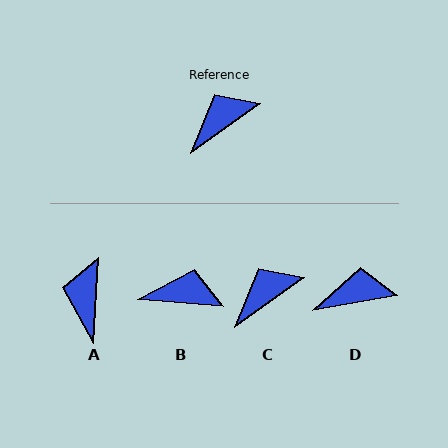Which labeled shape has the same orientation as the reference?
C.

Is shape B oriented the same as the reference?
No, it is off by about 41 degrees.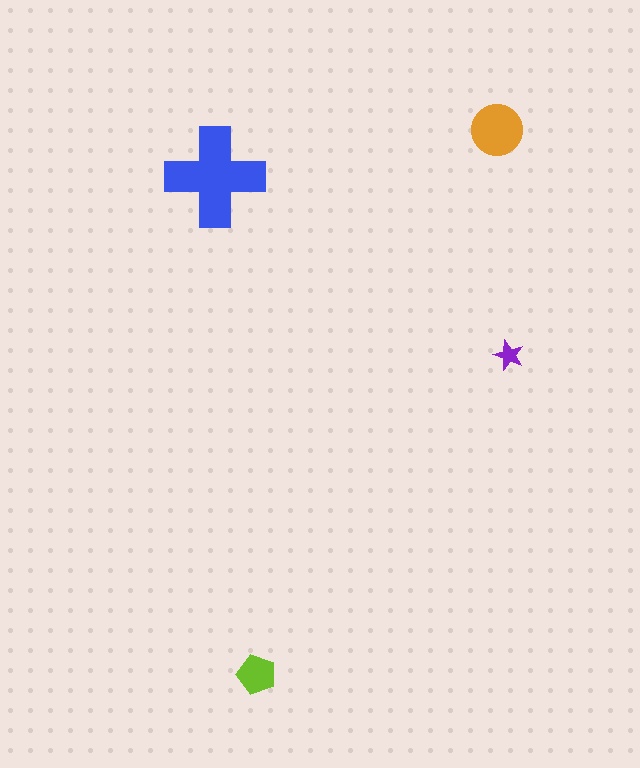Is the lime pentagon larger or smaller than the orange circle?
Smaller.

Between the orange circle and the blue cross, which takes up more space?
The blue cross.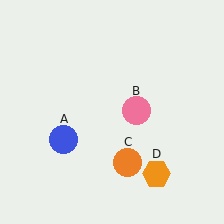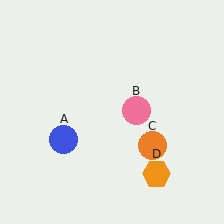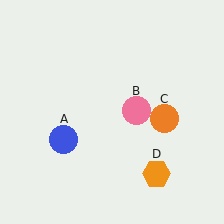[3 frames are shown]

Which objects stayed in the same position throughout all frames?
Blue circle (object A) and pink circle (object B) and orange hexagon (object D) remained stationary.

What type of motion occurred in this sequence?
The orange circle (object C) rotated counterclockwise around the center of the scene.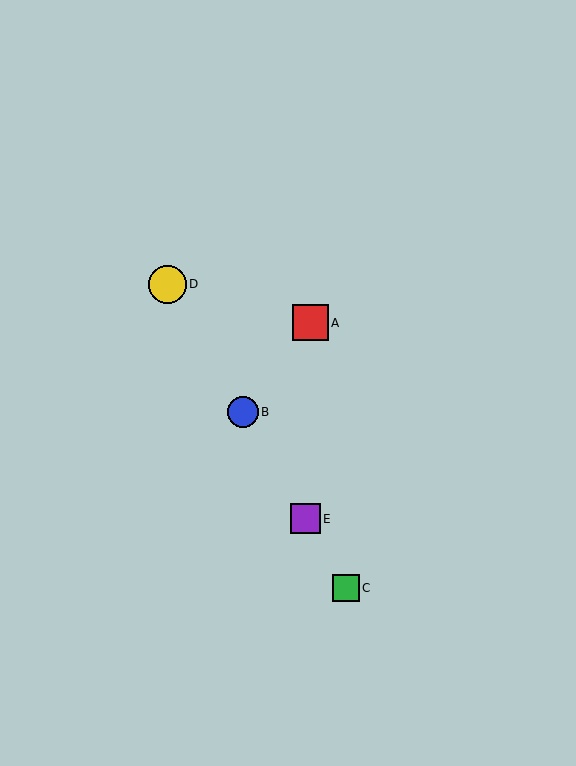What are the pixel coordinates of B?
Object B is at (243, 412).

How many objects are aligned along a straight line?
4 objects (B, C, D, E) are aligned along a straight line.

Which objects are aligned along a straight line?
Objects B, C, D, E are aligned along a straight line.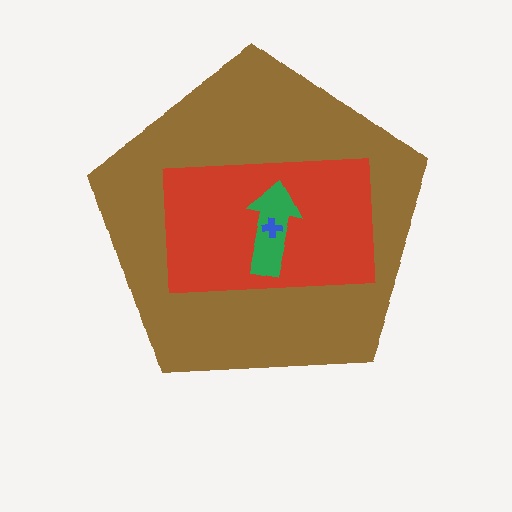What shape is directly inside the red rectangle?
The green arrow.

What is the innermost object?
The blue cross.